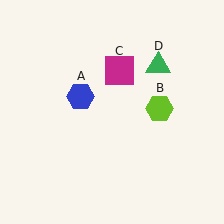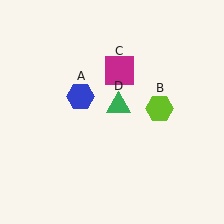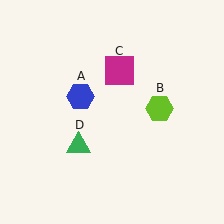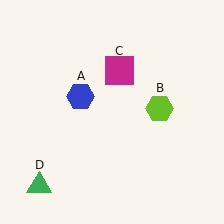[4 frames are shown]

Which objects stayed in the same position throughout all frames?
Blue hexagon (object A) and lime hexagon (object B) and magenta square (object C) remained stationary.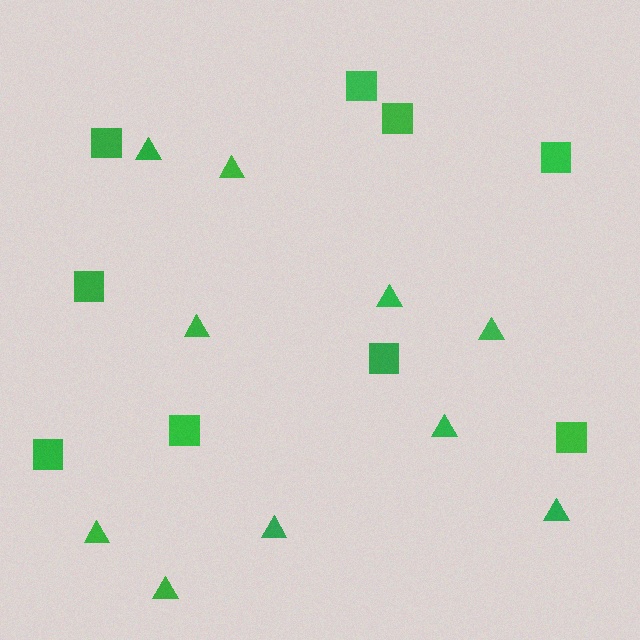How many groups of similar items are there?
There are 2 groups: one group of triangles (10) and one group of squares (9).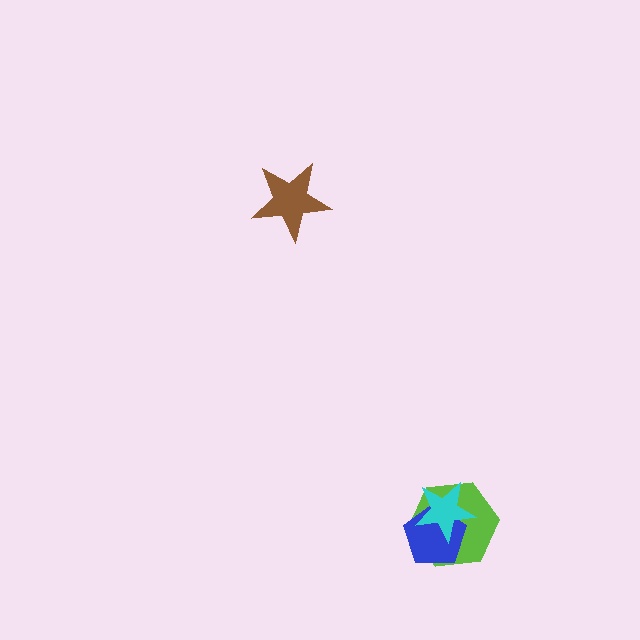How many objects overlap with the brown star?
0 objects overlap with the brown star.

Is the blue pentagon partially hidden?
Yes, it is partially covered by another shape.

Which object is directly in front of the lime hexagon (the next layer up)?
The blue pentagon is directly in front of the lime hexagon.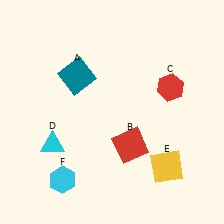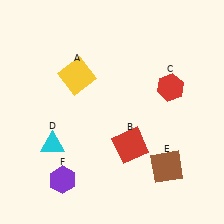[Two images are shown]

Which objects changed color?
A changed from teal to yellow. E changed from yellow to brown. F changed from cyan to purple.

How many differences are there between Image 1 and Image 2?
There are 3 differences between the two images.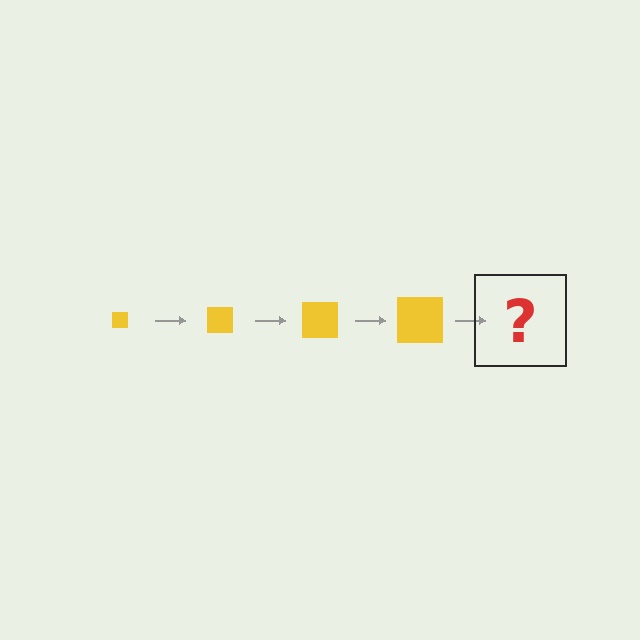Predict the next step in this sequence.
The next step is a yellow square, larger than the previous one.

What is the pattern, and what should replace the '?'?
The pattern is that the square gets progressively larger each step. The '?' should be a yellow square, larger than the previous one.